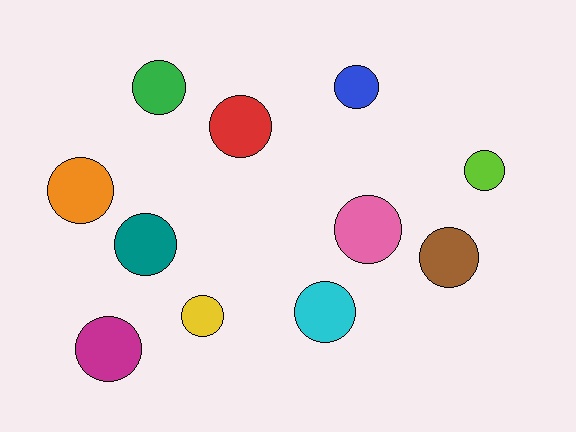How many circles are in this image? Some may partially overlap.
There are 11 circles.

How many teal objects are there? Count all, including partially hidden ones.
There is 1 teal object.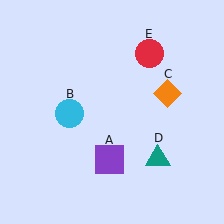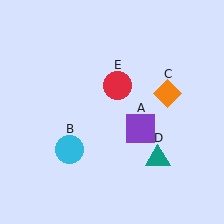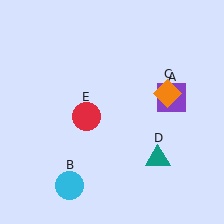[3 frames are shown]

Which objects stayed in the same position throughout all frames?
Orange diamond (object C) and teal triangle (object D) remained stationary.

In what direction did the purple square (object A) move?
The purple square (object A) moved up and to the right.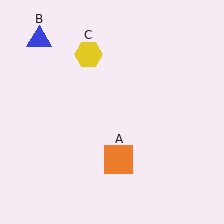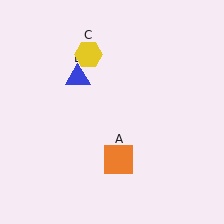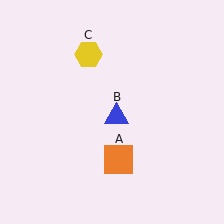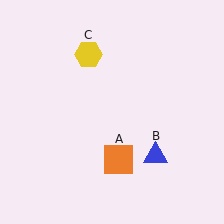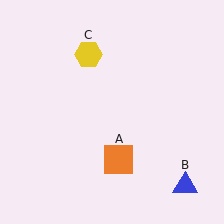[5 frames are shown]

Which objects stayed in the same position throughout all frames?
Orange square (object A) and yellow hexagon (object C) remained stationary.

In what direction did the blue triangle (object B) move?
The blue triangle (object B) moved down and to the right.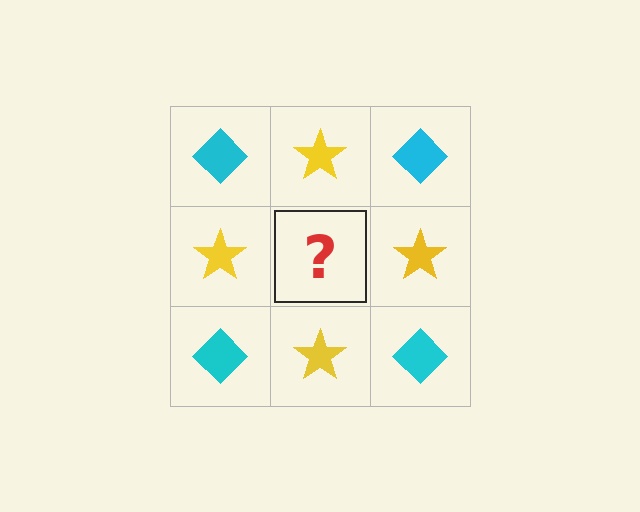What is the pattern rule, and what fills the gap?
The rule is that it alternates cyan diamond and yellow star in a checkerboard pattern. The gap should be filled with a cyan diamond.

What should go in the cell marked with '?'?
The missing cell should contain a cyan diamond.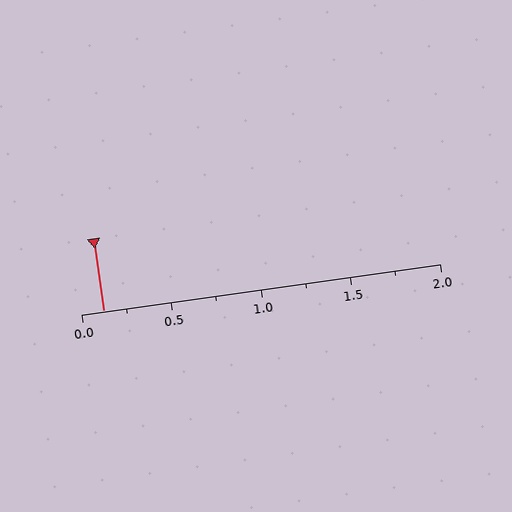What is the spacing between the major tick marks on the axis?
The major ticks are spaced 0.5 apart.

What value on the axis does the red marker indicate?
The marker indicates approximately 0.12.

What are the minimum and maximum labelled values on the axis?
The axis runs from 0.0 to 2.0.